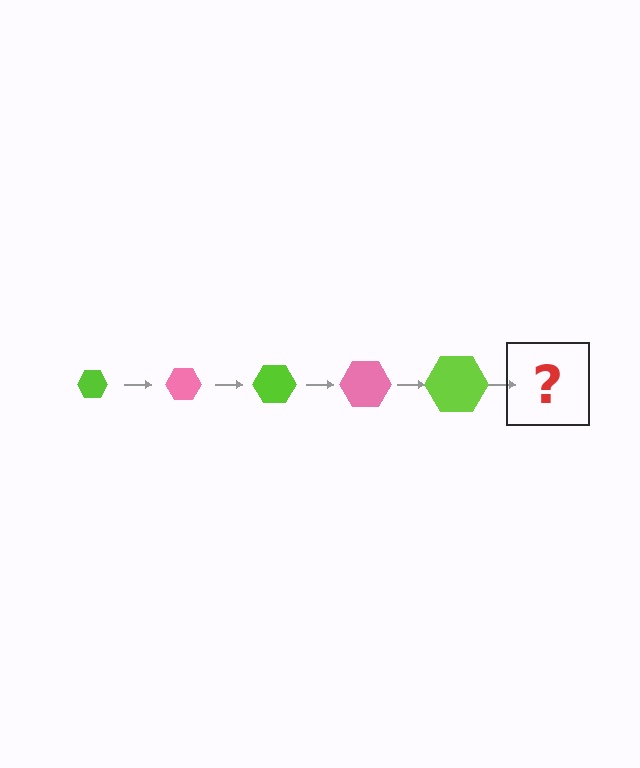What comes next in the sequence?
The next element should be a pink hexagon, larger than the previous one.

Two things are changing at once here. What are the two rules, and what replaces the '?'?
The two rules are that the hexagon grows larger each step and the color cycles through lime and pink. The '?' should be a pink hexagon, larger than the previous one.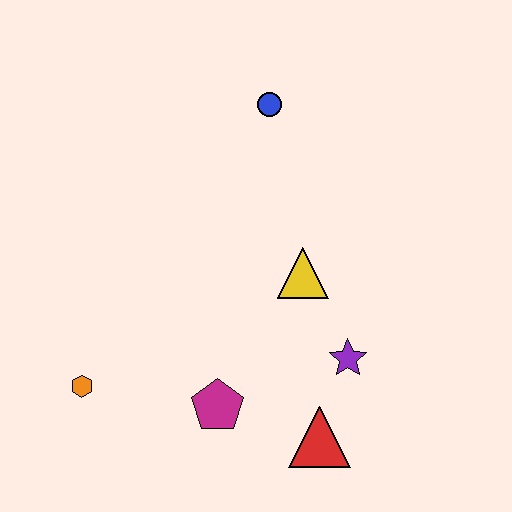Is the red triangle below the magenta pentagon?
Yes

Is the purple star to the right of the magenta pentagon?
Yes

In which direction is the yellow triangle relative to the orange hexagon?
The yellow triangle is to the right of the orange hexagon.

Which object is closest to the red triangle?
The purple star is closest to the red triangle.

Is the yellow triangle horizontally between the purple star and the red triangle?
No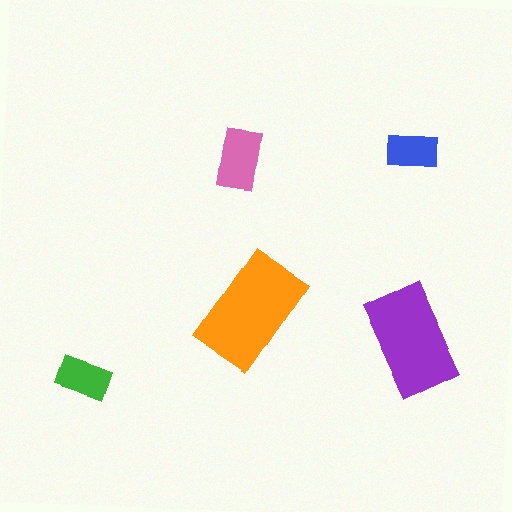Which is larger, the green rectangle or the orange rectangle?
The orange one.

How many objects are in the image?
There are 5 objects in the image.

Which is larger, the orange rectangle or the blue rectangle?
The orange one.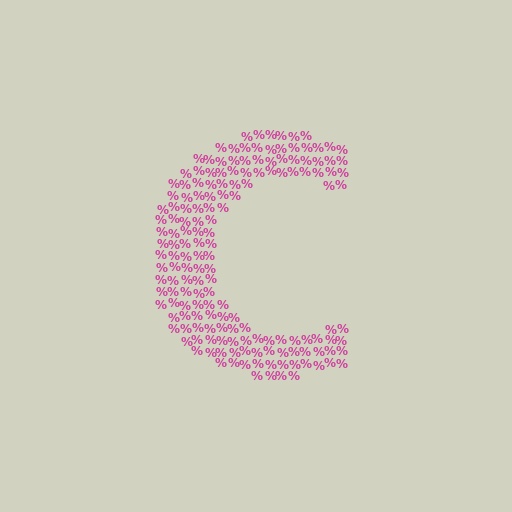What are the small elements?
The small elements are percent signs.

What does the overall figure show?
The overall figure shows the letter C.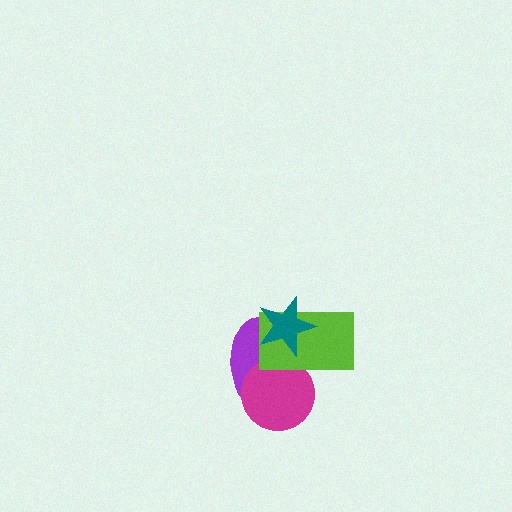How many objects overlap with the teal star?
2 objects overlap with the teal star.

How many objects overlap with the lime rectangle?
3 objects overlap with the lime rectangle.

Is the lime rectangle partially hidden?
Yes, it is partially covered by another shape.